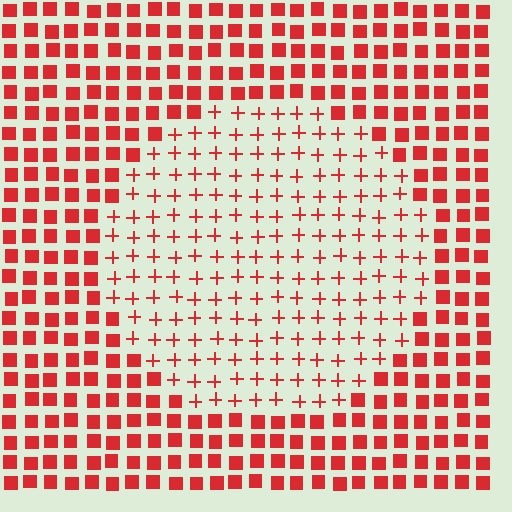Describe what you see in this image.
The image is filled with small red elements arranged in a uniform grid. A circle-shaped region contains plus signs, while the surrounding area contains squares. The boundary is defined purely by the change in element shape.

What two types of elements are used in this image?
The image uses plus signs inside the circle region and squares outside it.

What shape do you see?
I see a circle.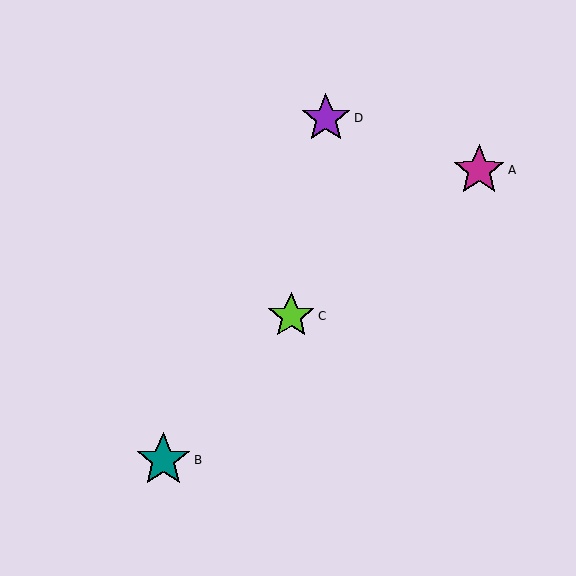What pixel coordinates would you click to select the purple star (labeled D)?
Click at (326, 118) to select the purple star D.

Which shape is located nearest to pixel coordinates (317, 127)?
The purple star (labeled D) at (326, 118) is nearest to that location.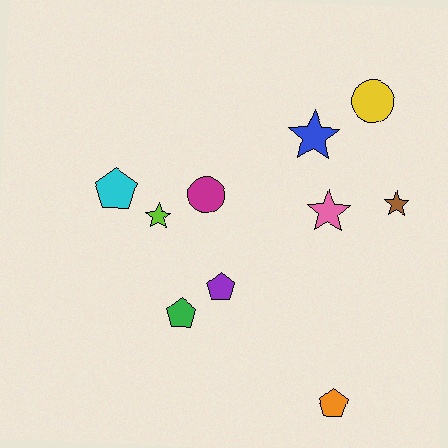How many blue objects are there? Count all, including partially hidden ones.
There is 1 blue object.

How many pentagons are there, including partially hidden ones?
There are 4 pentagons.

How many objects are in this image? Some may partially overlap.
There are 10 objects.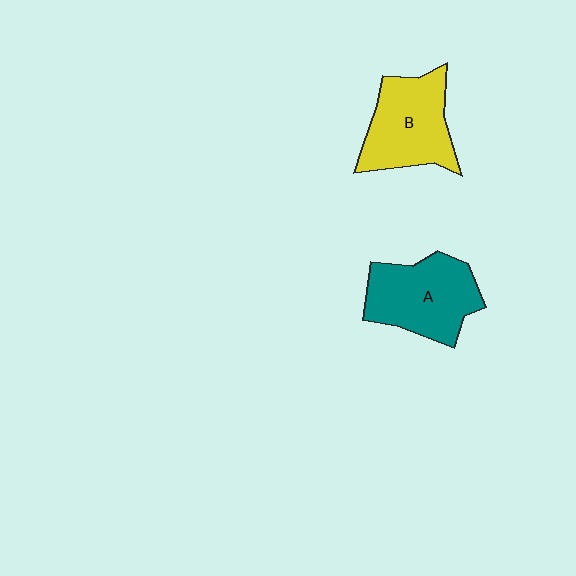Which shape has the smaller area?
Shape B (yellow).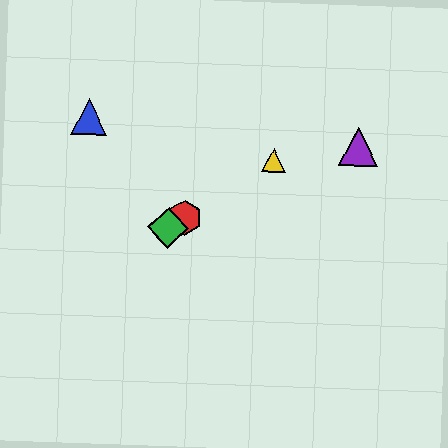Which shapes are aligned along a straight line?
The red hexagon, the green diamond, the yellow triangle are aligned along a straight line.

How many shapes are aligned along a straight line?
3 shapes (the red hexagon, the green diamond, the yellow triangle) are aligned along a straight line.